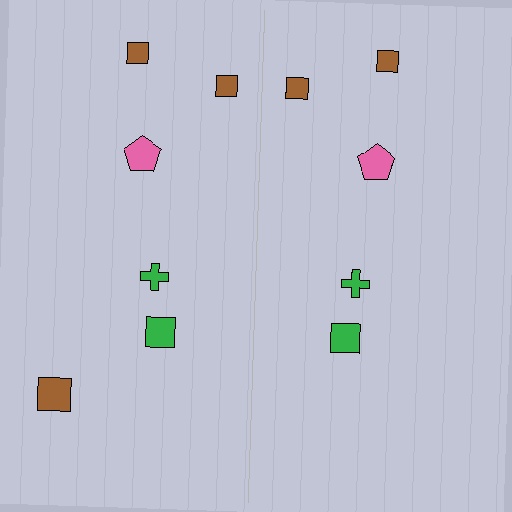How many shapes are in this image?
There are 11 shapes in this image.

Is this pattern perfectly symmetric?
No, the pattern is not perfectly symmetric. A brown square is missing from the right side.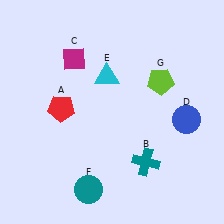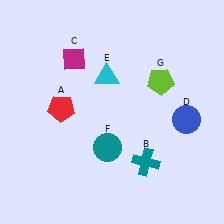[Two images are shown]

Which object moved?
The teal circle (F) moved up.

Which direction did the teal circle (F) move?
The teal circle (F) moved up.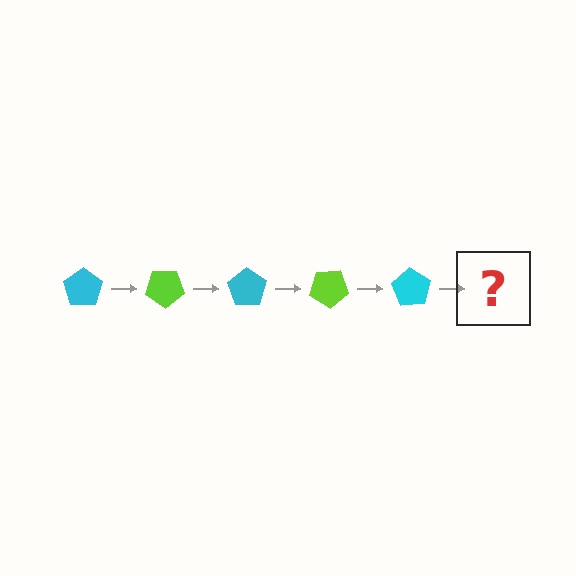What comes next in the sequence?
The next element should be a lime pentagon, rotated 175 degrees from the start.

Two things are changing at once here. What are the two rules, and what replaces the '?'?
The two rules are that it rotates 35 degrees each step and the color cycles through cyan and lime. The '?' should be a lime pentagon, rotated 175 degrees from the start.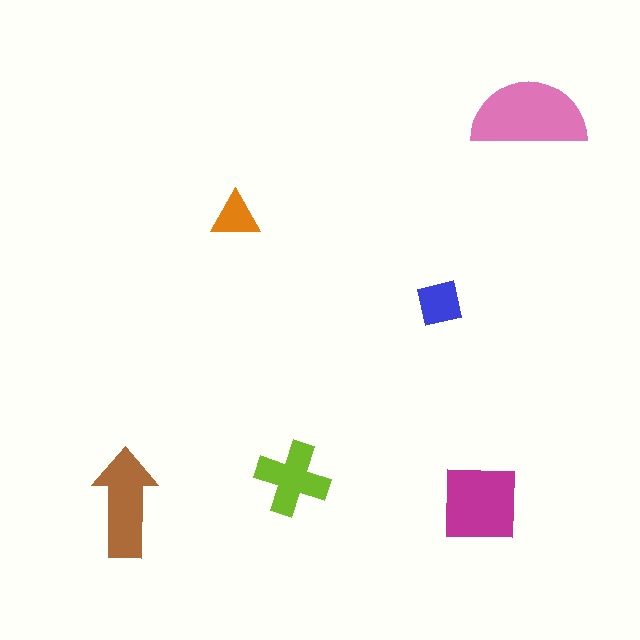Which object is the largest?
The pink semicircle.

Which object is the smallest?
The orange triangle.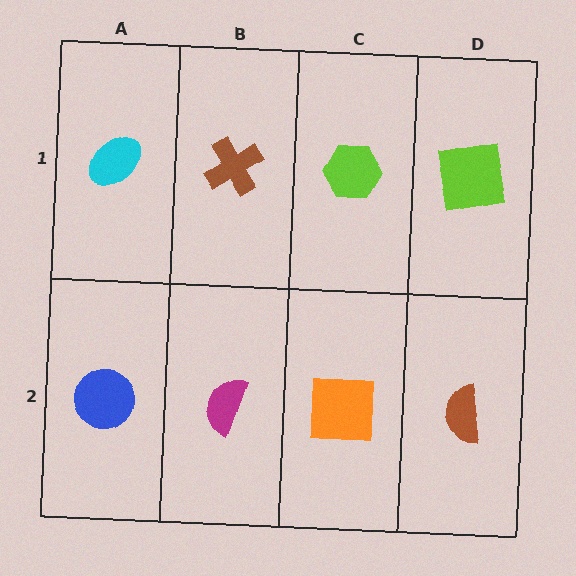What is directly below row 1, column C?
An orange square.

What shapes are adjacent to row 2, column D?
A lime square (row 1, column D), an orange square (row 2, column C).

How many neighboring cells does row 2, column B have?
3.